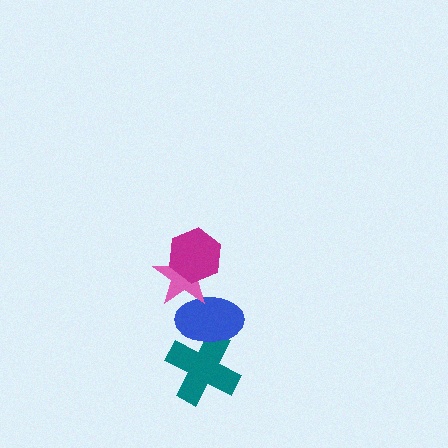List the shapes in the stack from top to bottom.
From top to bottom: the magenta hexagon, the pink star, the blue ellipse, the teal cross.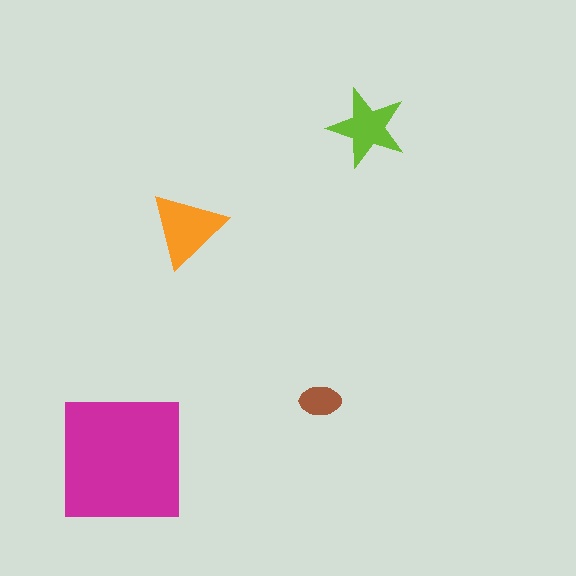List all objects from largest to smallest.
The magenta square, the orange triangle, the lime star, the brown ellipse.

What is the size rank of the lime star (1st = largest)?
3rd.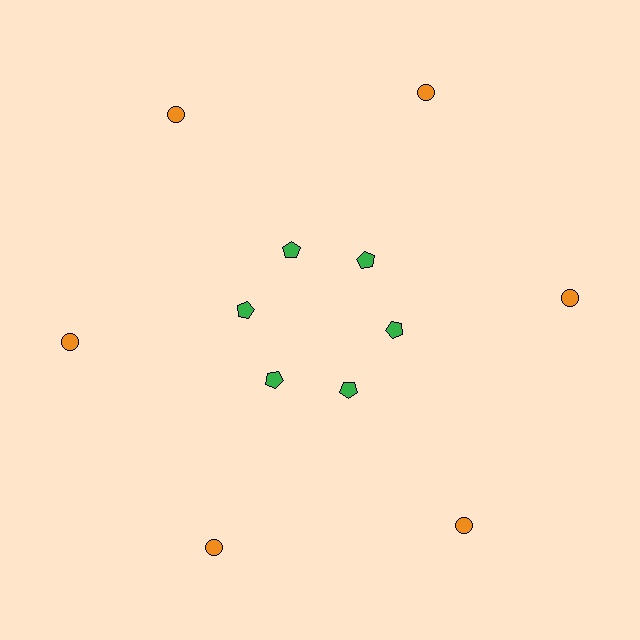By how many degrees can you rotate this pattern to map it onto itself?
The pattern maps onto itself every 60 degrees of rotation.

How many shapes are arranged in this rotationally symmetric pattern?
There are 12 shapes, arranged in 6 groups of 2.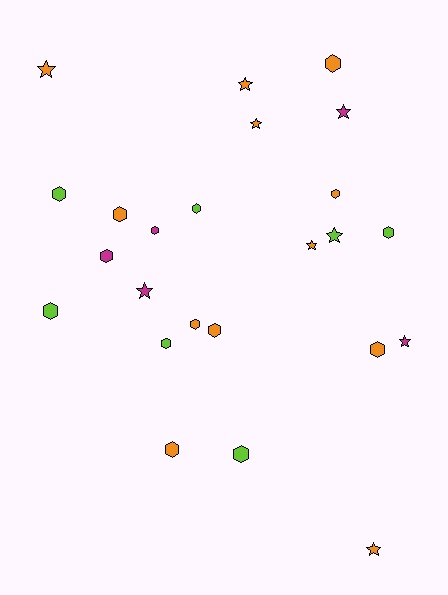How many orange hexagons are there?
There are 7 orange hexagons.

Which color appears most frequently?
Orange, with 12 objects.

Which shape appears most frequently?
Hexagon, with 15 objects.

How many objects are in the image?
There are 24 objects.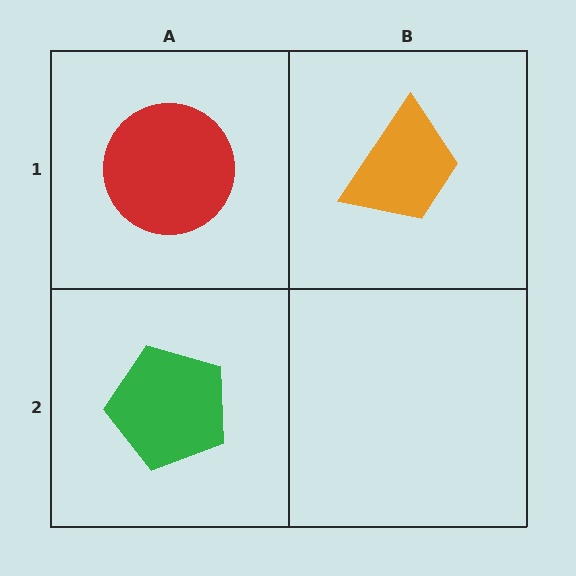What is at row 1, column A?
A red circle.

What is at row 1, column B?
An orange trapezoid.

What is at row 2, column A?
A green pentagon.